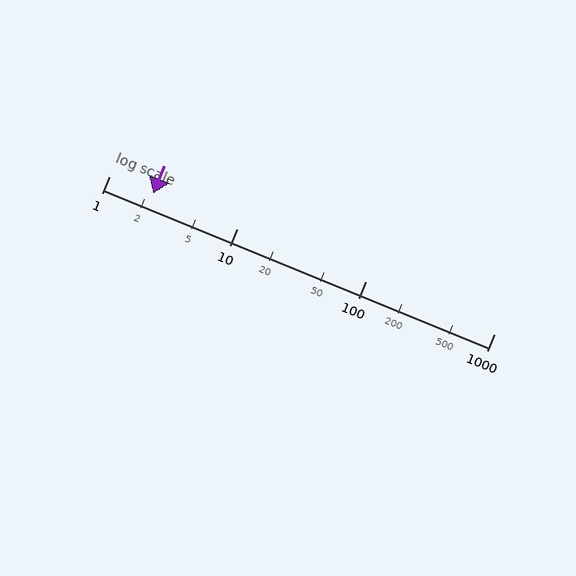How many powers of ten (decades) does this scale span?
The scale spans 3 decades, from 1 to 1000.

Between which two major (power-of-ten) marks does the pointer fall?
The pointer is between 1 and 10.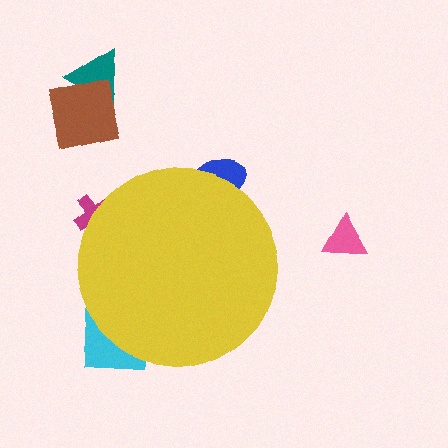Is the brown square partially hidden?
No, the brown square is fully visible.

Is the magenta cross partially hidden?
Yes, the magenta cross is partially hidden behind the yellow circle.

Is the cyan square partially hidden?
Yes, the cyan square is partially hidden behind the yellow circle.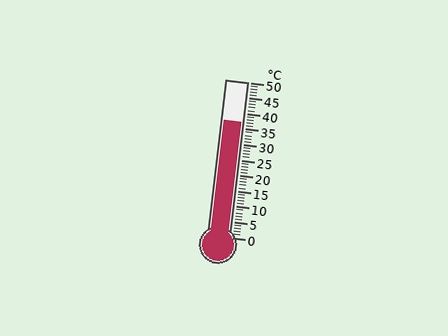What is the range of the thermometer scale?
The thermometer scale ranges from 0°C to 50°C.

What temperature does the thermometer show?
The thermometer shows approximately 37°C.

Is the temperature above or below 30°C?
The temperature is above 30°C.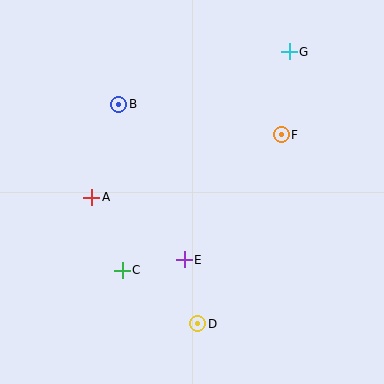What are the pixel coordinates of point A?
Point A is at (92, 197).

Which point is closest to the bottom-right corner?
Point D is closest to the bottom-right corner.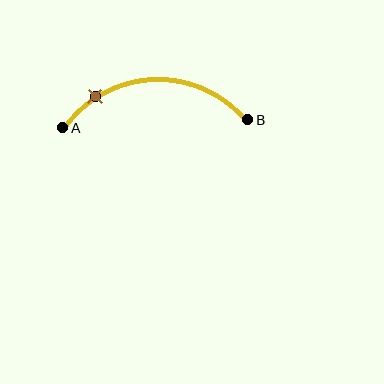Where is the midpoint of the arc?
The arc midpoint is the point on the curve farthest from the straight line joining A and B. It sits above that line.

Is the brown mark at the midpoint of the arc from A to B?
No. The brown mark lies on the arc but is closer to endpoint A. The arc midpoint would be at the point on the curve equidistant along the arc from both A and B.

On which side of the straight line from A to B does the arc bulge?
The arc bulges above the straight line connecting A and B.